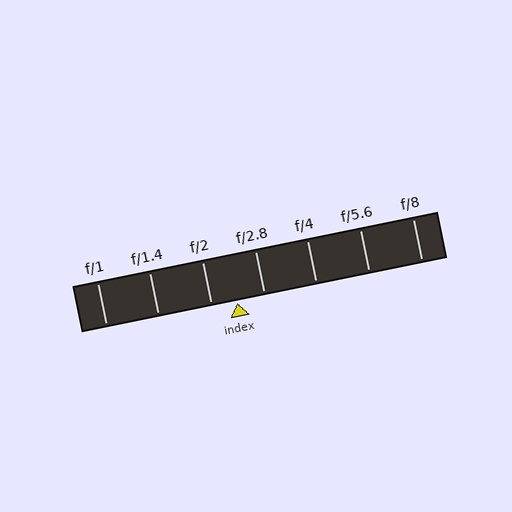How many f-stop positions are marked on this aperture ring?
There are 7 f-stop positions marked.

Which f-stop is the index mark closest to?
The index mark is closest to f/2.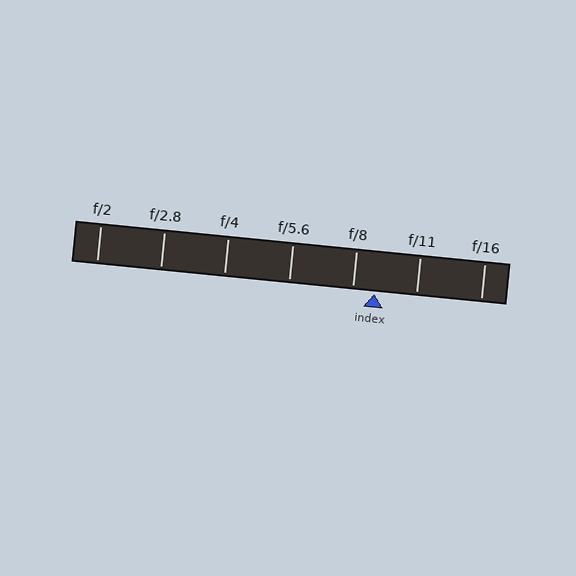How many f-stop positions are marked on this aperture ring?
There are 7 f-stop positions marked.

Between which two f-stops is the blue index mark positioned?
The index mark is between f/8 and f/11.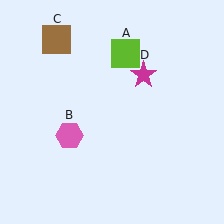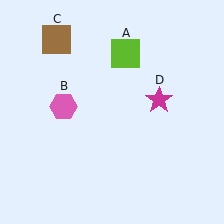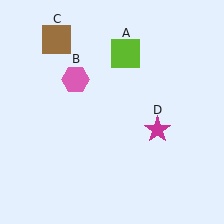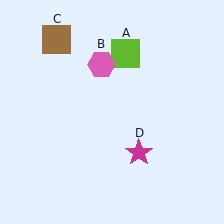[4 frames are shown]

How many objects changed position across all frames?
2 objects changed position: pink hexagon (object B), magenta star (object D).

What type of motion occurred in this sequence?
The pink hexagon (object B), magenta star (object D) rotated clockwise around the center of the scene.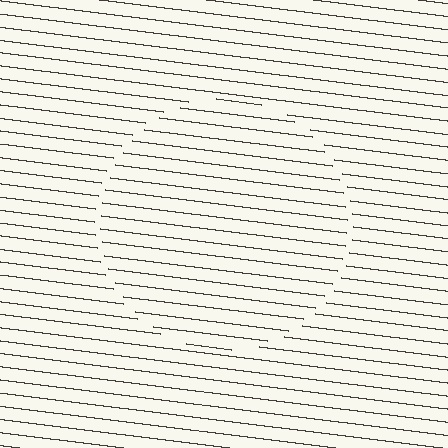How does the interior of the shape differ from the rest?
The interior of the shape contains the same grating, shifted by half a period — the contour is defined by the phase discontinuity where line-ends from the inner and outer gratings abut.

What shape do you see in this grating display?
An illusory circle. The interior of the shape contains the same grating, shifted by half a period — the contour is defined by the phase discontinuity where line-ends from the inner and outer gratings abut.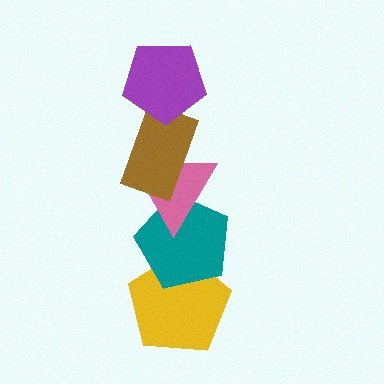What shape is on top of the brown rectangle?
The purple pentagon is on top of the brown rectangle.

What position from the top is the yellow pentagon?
The yellow pentagon is 5th from the top.